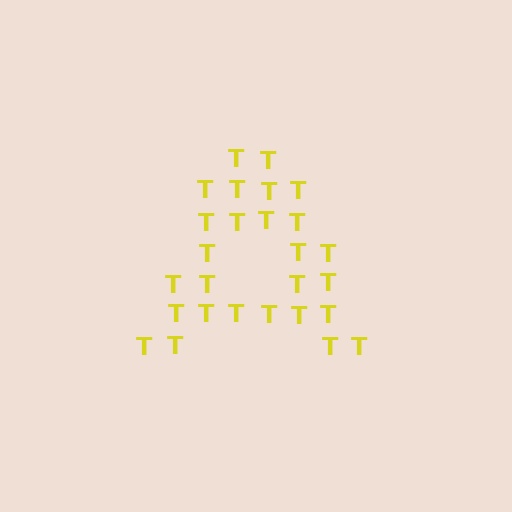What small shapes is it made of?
It is made of small letter T's.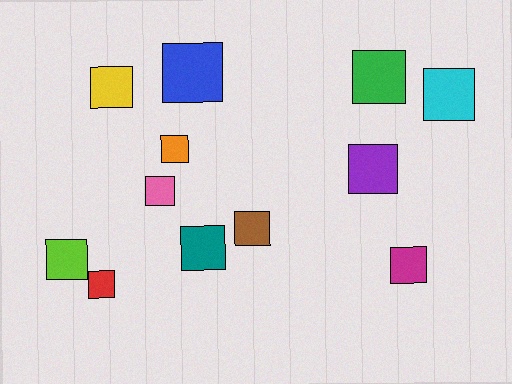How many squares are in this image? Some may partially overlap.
There are 12 squares.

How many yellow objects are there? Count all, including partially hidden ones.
There is 1 yellow object.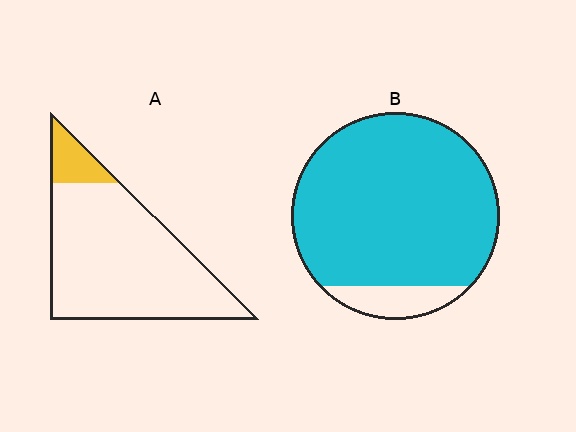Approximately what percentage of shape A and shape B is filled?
A is approximately 10% and B is approximately 90%.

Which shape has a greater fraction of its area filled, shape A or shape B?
Shape B.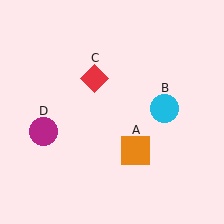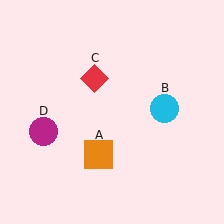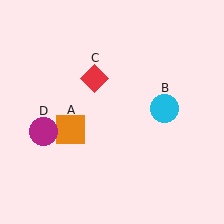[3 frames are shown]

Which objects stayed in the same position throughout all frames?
Cyan circle (object B) and red diamond (object C) and magenta circle (object D) remained stationary.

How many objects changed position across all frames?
1 object changed position: orange square (object A).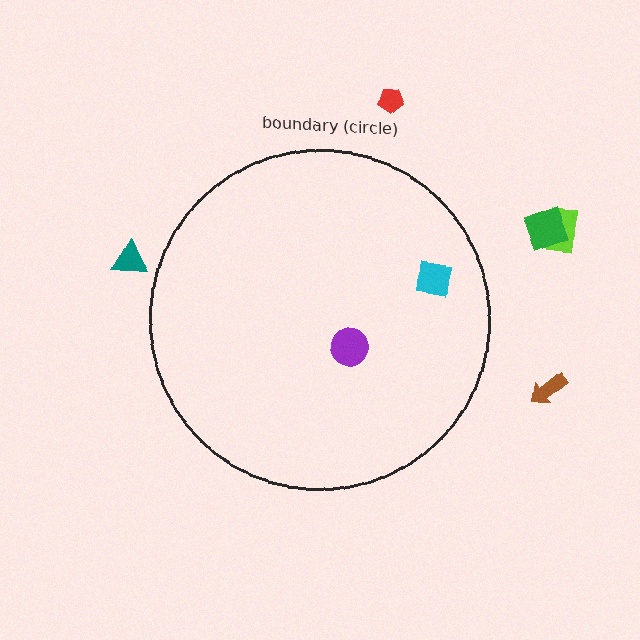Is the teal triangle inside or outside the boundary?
Outside.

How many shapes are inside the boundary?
2 inside, 5 outside.